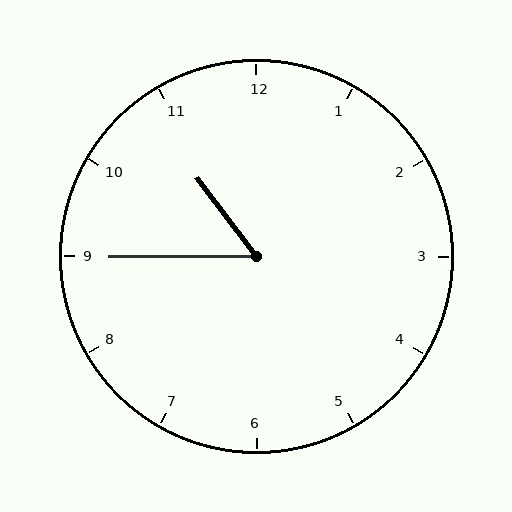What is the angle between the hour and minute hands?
Approximately 52 degrees.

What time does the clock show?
10:45.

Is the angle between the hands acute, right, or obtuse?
It is acute.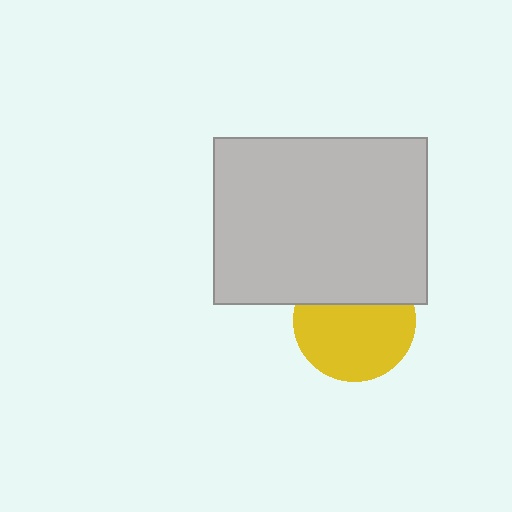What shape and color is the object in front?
The object in front is a light gray rectangle.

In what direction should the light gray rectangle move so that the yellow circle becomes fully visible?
The light gray rectangle should move up. That is the shortest direction to clear the overlap and leave the yellow circle fully visible.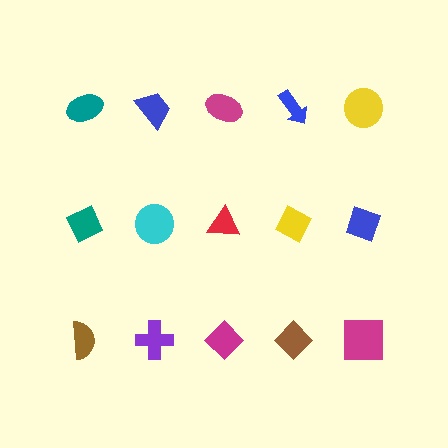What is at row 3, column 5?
A magenta square.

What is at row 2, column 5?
A blue diamond.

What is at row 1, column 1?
A teal ellipse.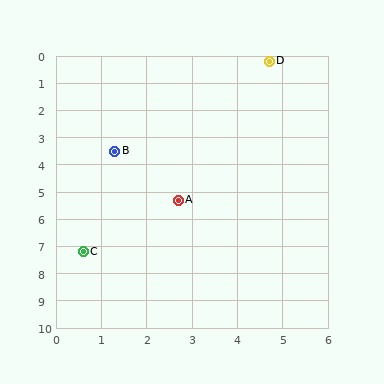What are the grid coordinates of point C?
Point C is at approximately (0.6, 7.2).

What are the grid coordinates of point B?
Point B is at approximately (1.3, 3.5).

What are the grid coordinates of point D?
Point D is at approximately (4.7, 0.2).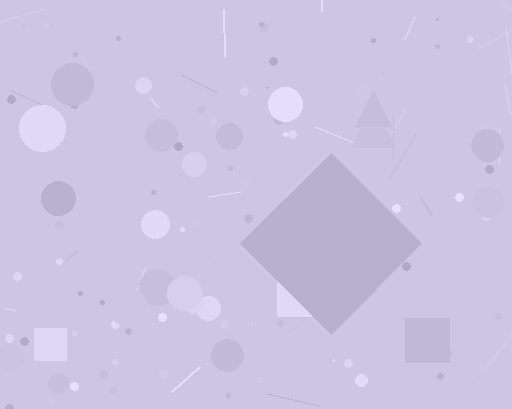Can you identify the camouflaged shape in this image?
The camouflaged shape is a diamond.